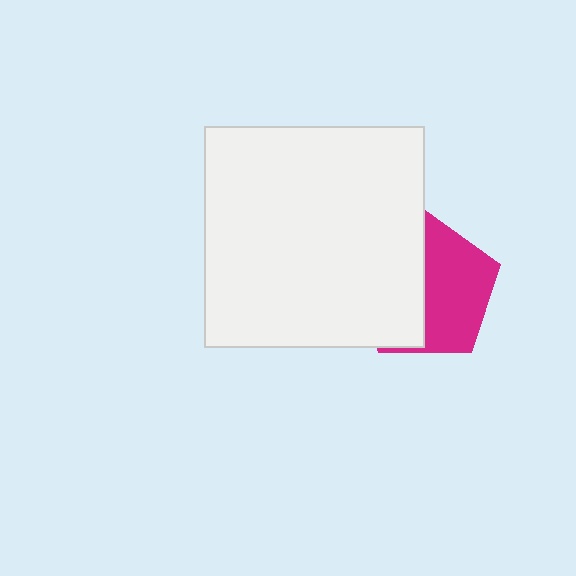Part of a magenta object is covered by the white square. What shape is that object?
It is a pentagon.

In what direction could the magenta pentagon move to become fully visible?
The magenta pentagon could move right. That would shift it out from behind the white square entirely.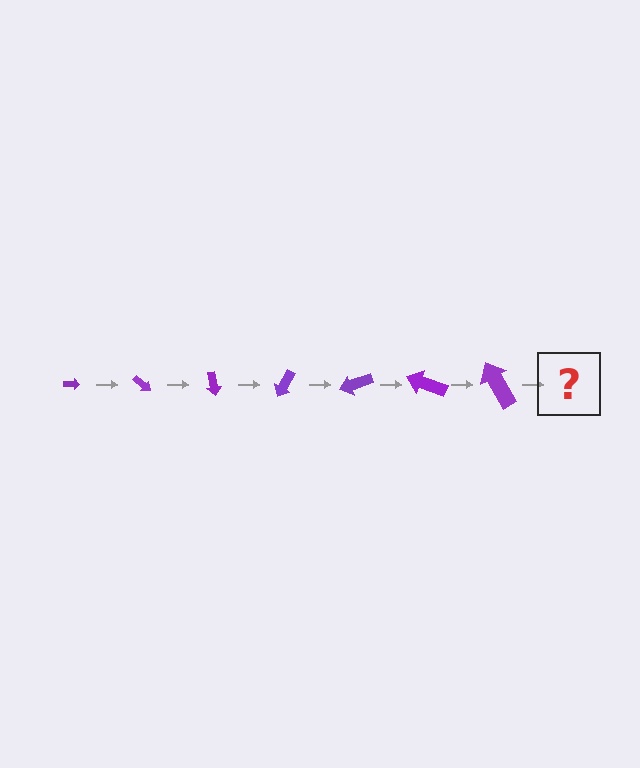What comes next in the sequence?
The next element should be an arrow, larger than the previous one and rotated 280 degrees from the start.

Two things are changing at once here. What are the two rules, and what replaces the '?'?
The two rules are that the arrow grows larger each step and it rotates 40 degrees each step. The '?' should be an arrow, larger than the previous one and rotated 280 degrees from the start.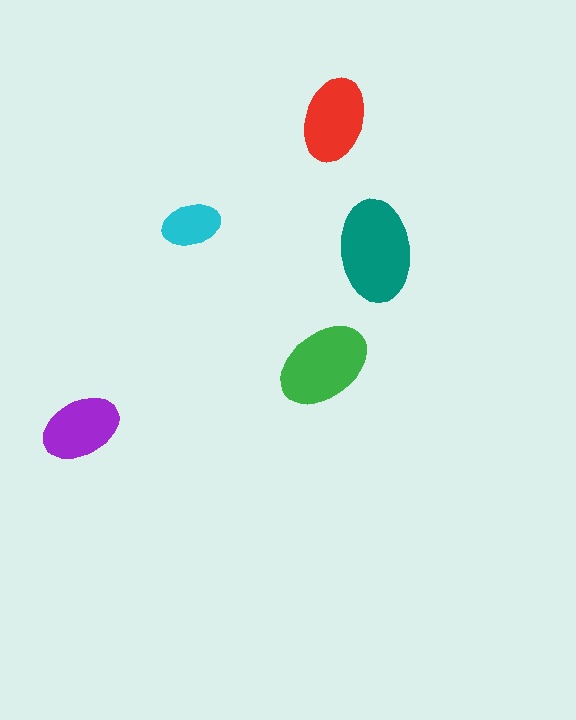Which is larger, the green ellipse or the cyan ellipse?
The green one.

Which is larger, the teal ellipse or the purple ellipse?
The teal one.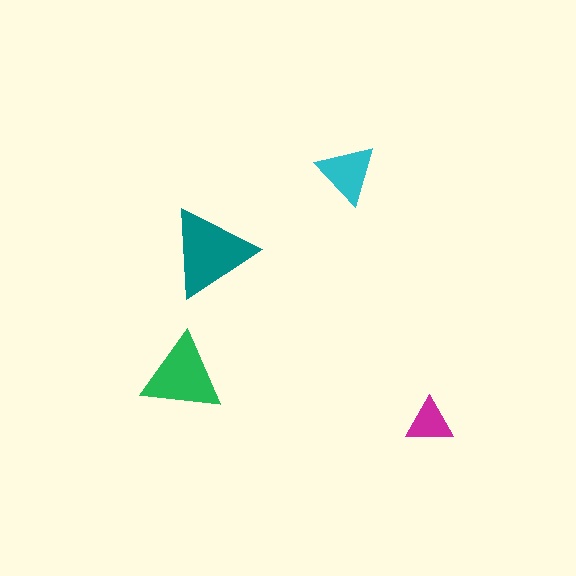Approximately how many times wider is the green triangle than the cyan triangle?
About 1.5 times wider.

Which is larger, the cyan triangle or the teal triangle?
The teal one.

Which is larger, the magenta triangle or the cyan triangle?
The cyan one.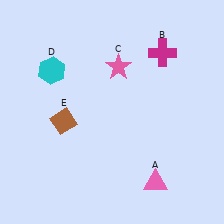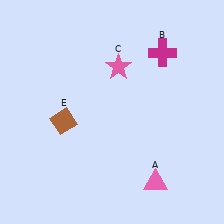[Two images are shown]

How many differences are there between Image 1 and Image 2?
There is 1 difference between the two images.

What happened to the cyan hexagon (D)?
The cyan hexagon (D) was removed in Image 2. It was in the top-left area of Image 1.